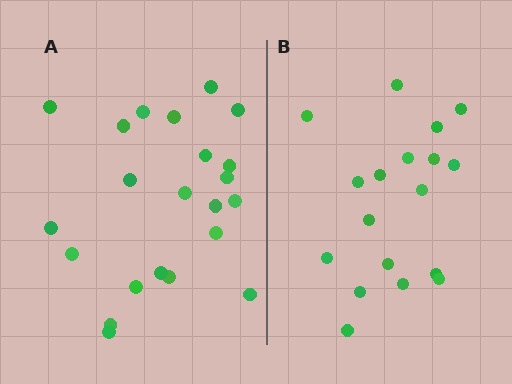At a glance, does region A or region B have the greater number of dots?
Region A (the left region) has more dots.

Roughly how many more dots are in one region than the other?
Region A has about 4 more dots than region B.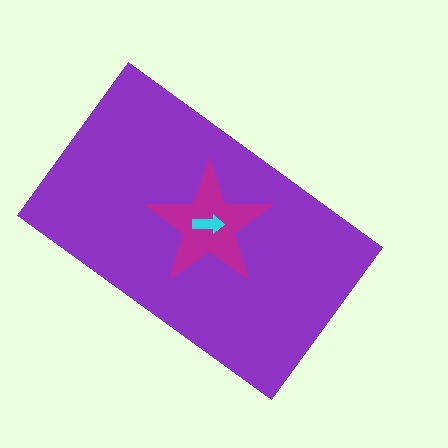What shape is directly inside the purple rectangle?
The magenta star.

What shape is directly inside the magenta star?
The cyan arrow.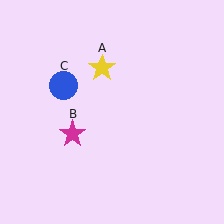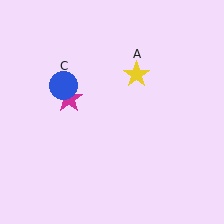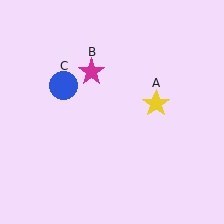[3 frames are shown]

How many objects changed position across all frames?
2 objects changed position: yellow star (object A), magenta star (object B).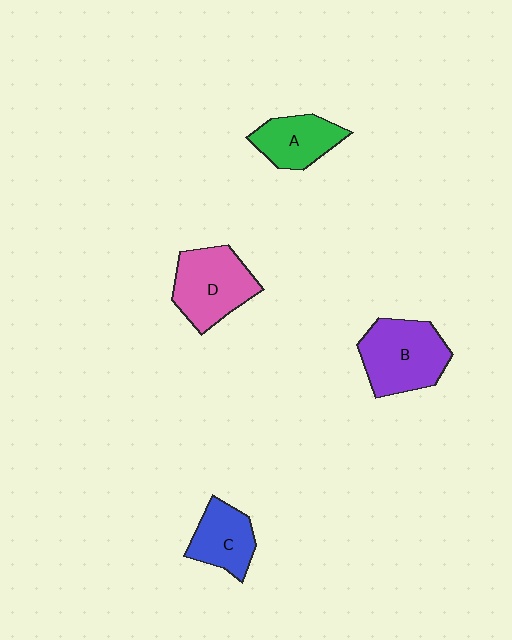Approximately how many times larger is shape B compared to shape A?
Approximately 1.5 times.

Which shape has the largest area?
Shape B (purple).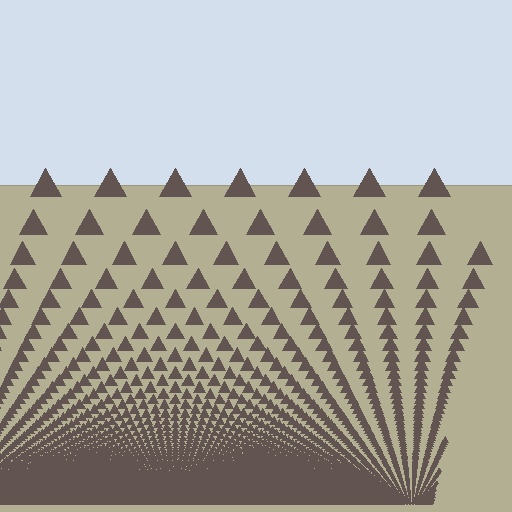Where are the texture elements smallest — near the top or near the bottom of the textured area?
Near the bottom.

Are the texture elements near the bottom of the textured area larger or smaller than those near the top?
Smaller. The gradient is inverted — elements near the bottom are smaller and denser.